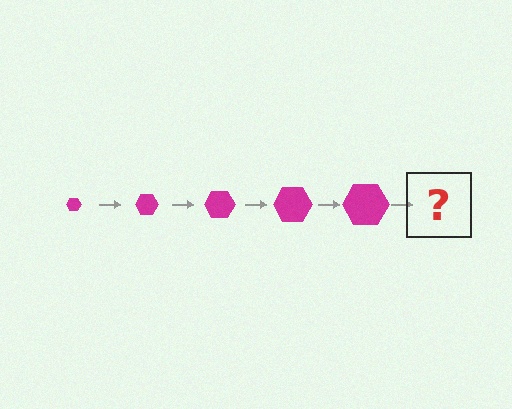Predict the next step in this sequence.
The next step is a magenta hexagon, larger than the previous one.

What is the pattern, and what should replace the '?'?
The pattern is that the hexagon gets progressively larger each step. The '?' should be a magenta hexagon, larger than the previous one.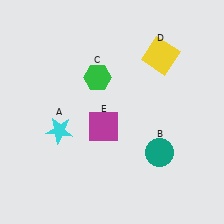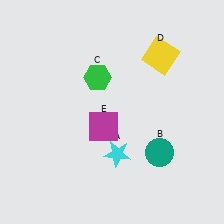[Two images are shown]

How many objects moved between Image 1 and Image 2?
1 object moved between the two images.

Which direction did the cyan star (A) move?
The cyan star (A) moved right.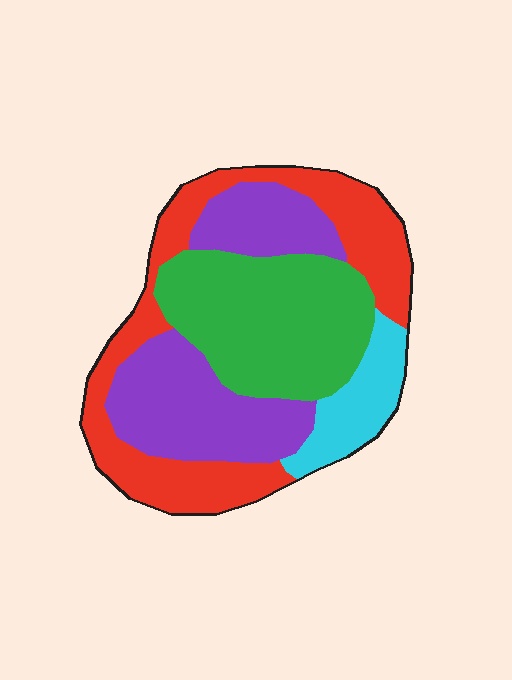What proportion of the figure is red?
Red covers 31% of the figure.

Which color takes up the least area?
Cyan, at roughly 10%.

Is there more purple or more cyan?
Purple.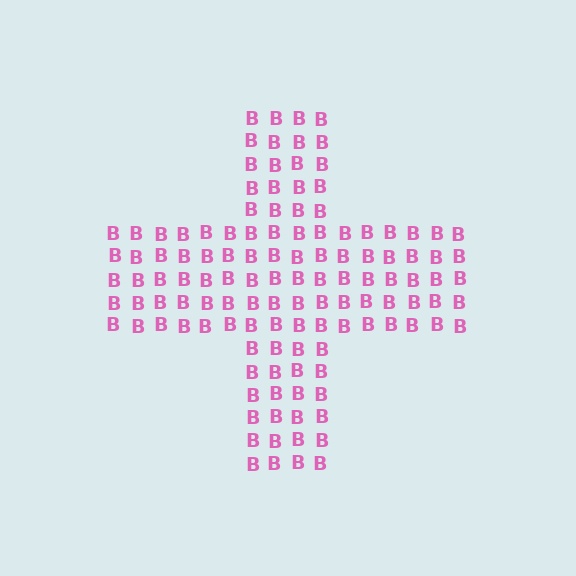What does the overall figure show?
The overall figure shows a cross.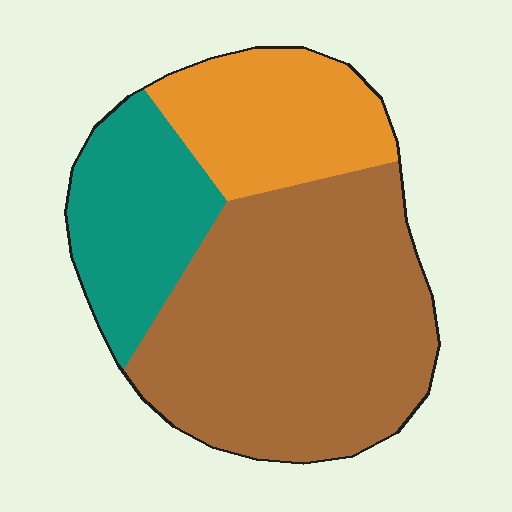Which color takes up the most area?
Brown, at roughly 55%.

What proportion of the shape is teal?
Teal takes up about one fifth (1/5) of the shape.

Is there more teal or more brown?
Brown.